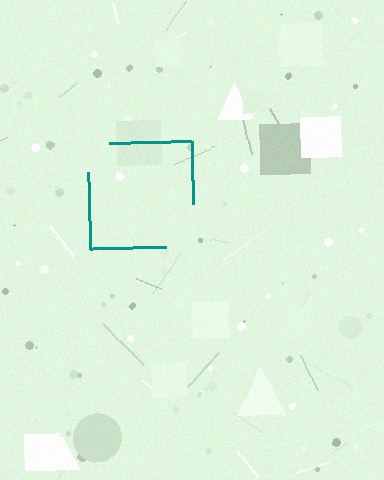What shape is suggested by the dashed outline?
The dashed outline suggests a square.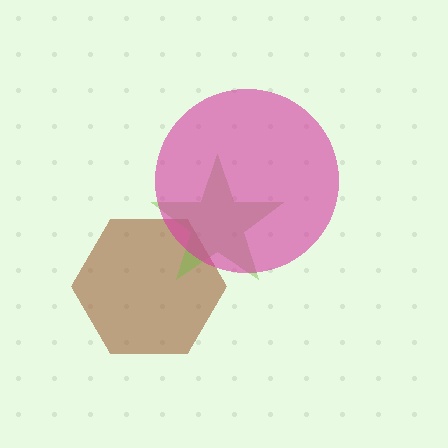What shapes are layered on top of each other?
The layered shapes are: a brown hexagon, a lime star, a magenta circle.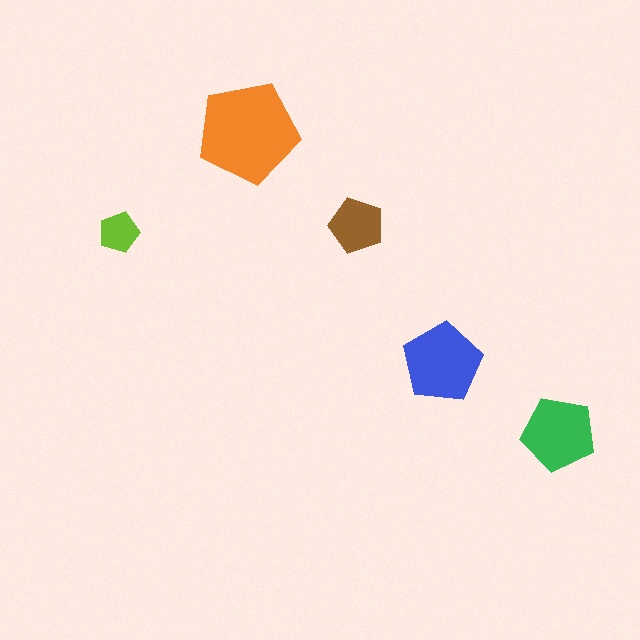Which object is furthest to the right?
The green pentagon is rightmost.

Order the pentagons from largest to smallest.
the orange one, the blue one, the green one, the brown one, the lime one.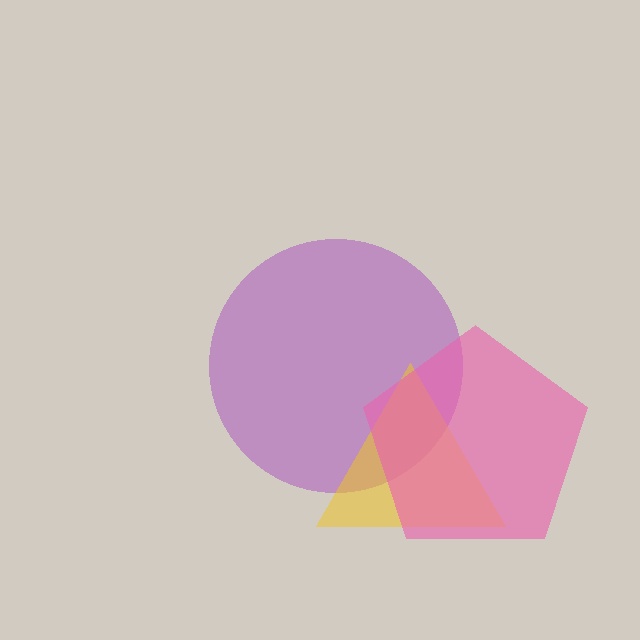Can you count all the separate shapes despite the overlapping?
Yes, there are 3 separate shapes.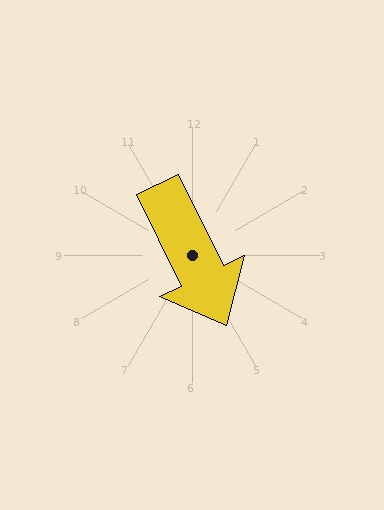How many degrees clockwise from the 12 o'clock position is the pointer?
Approximately 154 degrees.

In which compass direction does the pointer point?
Southeast.